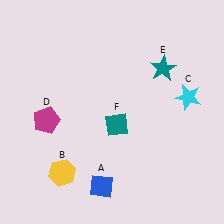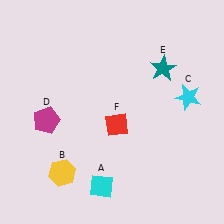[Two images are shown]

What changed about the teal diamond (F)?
In Image 1, F is teal. In Image 2, it changed to red.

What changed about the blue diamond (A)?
In Image 1, A is blue. In Image 2, it changed to cyan.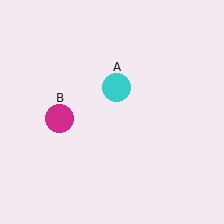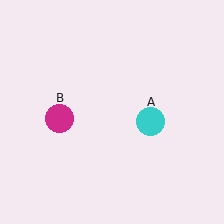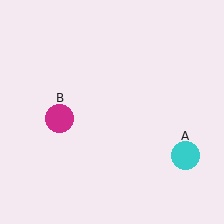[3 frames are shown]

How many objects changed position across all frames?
1 object changed position: cyan circle (object A).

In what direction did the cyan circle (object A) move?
The cyan circle (object A) moved down and to the right.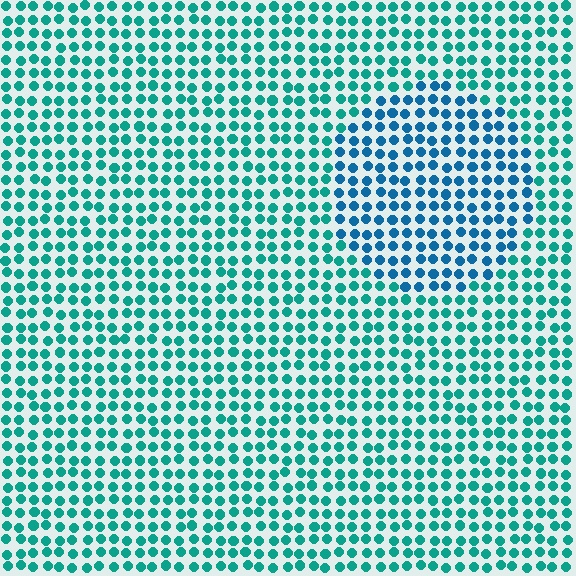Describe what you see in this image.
The image is filled with small teal elements in a uniform arrangement. A circle-shaped region is visible where the elements are tinted to a slightly different hue, forming a subtle color boundary.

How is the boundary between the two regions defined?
The boundary is defined purely by a slight shift in hue (about 31 degrees). Spacing, size, and orientation are identical on both sides.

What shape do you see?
I see a circle.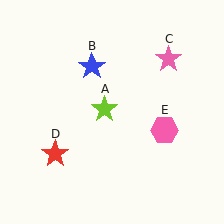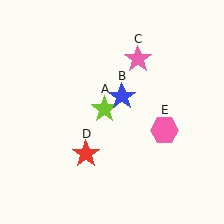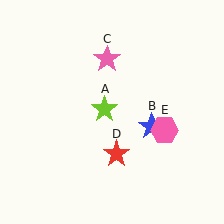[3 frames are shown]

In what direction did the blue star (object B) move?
The blue star (object B) moved down and to the right.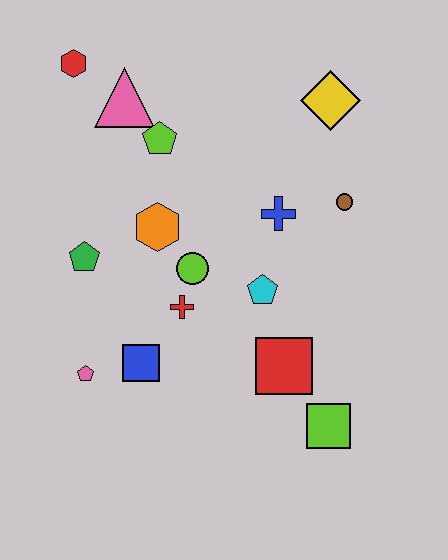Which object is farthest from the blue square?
The yellow diamond is farthest from the blue square.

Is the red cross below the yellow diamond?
Yes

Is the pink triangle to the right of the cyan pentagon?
No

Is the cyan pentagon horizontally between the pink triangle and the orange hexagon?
No